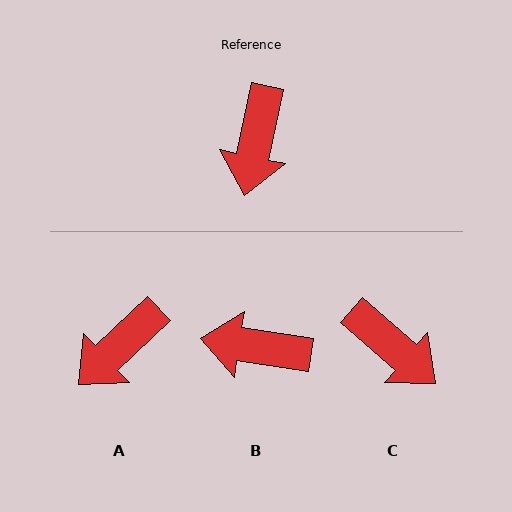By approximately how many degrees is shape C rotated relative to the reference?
Approximately 61 degrees counter-clockwise.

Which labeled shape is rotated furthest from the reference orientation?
B, about 87 degrees away.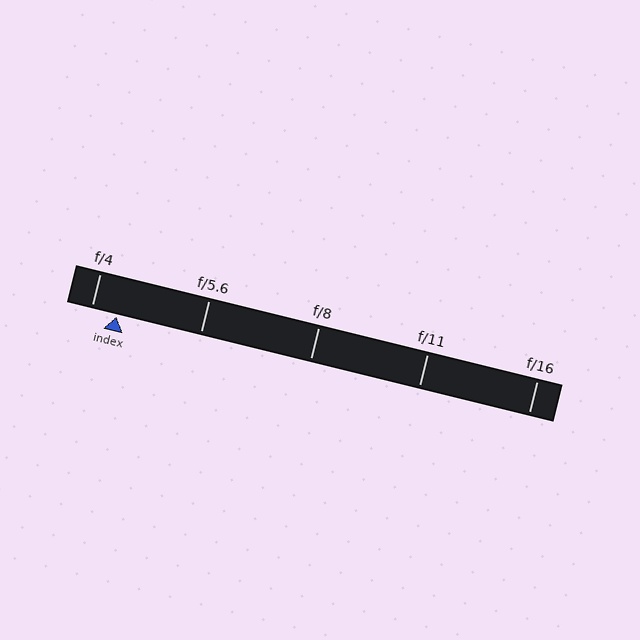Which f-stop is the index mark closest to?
The index mark is closest to f/4.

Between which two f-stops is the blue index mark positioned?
The index mark is between f/4 and f/5.6.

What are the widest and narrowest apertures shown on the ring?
The widest aperture shown is f/4 and the narrowest is f/16.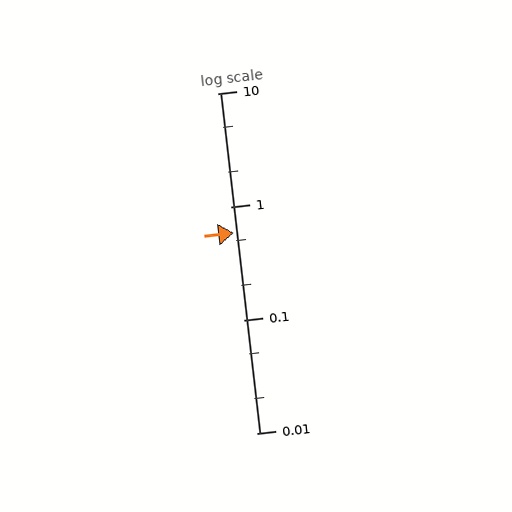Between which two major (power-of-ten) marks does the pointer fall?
The pointer is between 0.1 and 1.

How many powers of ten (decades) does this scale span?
The scale spans 3 decades, from 0.01 to 10.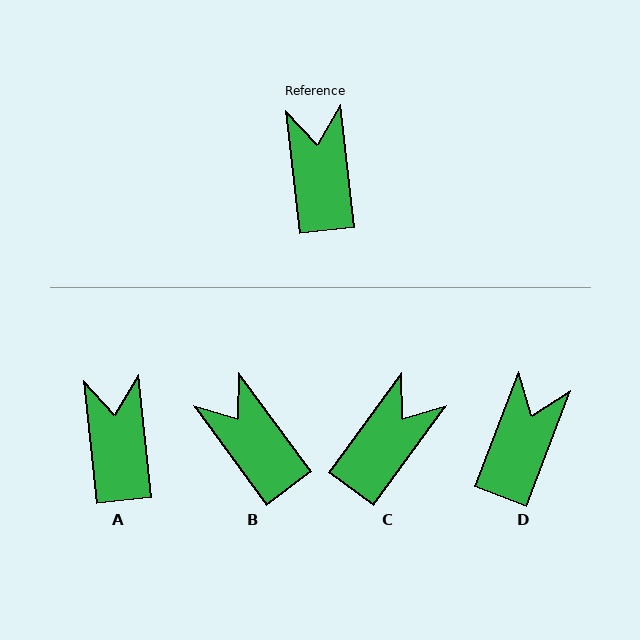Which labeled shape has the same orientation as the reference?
A.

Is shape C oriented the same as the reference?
No, it is off by about 42 degrees.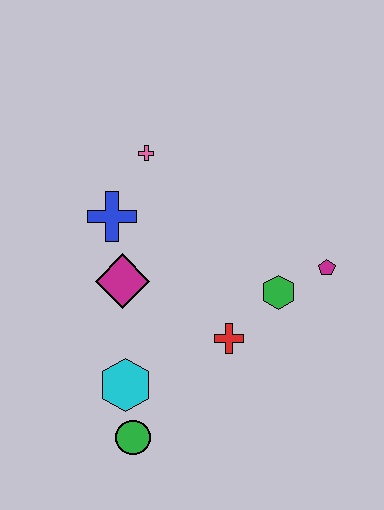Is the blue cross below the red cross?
No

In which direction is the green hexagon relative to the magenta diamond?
The green hexagon is to the right of the magenta diamond.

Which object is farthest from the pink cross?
The green circle is farthest from the pink cross.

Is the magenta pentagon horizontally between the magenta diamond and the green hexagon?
No